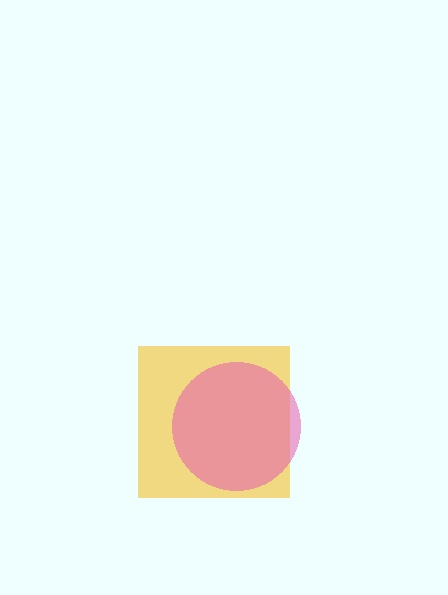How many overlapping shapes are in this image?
There are 2 overlapping shapes in the image.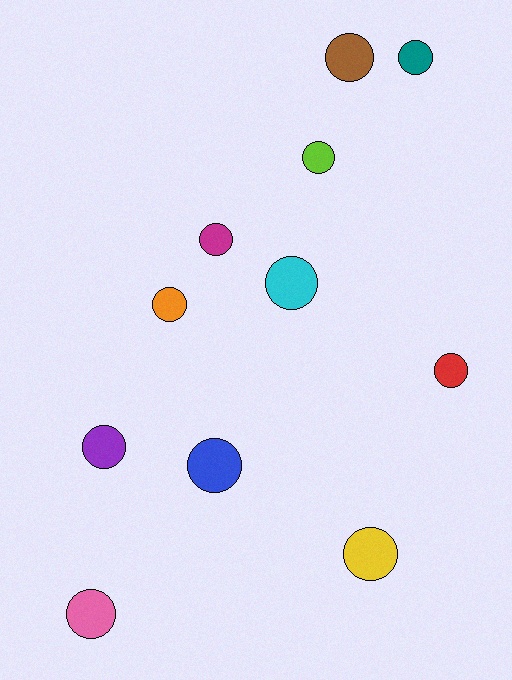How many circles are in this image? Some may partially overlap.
There are 11 circles.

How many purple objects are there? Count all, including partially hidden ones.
There is 1 purple object.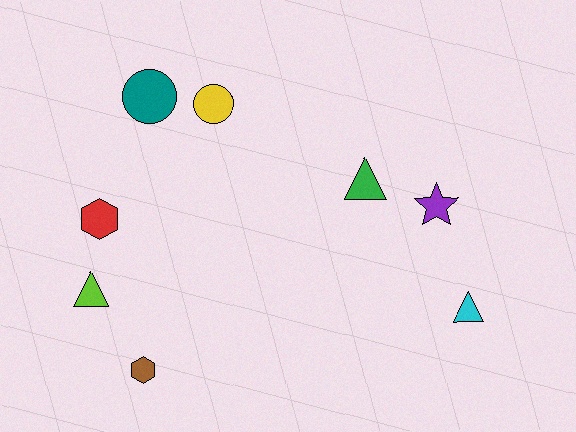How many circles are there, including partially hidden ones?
There are 2 circles.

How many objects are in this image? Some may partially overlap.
There are 8 objects.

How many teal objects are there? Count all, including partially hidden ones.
There is 1 teal object.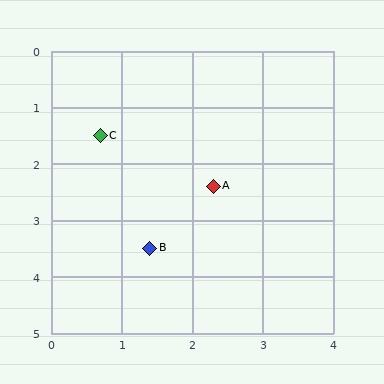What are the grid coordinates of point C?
Point C is at approximately (0.7, 1.5).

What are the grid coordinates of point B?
Point B is at approximately (1.4, 3.5).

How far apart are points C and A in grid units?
Points C and A are about 1.8 grid units apart.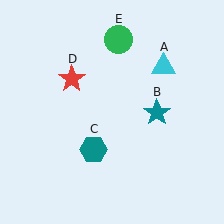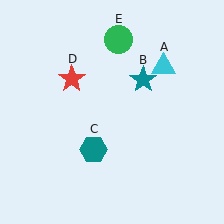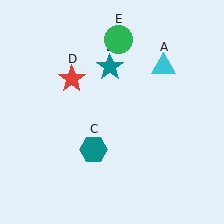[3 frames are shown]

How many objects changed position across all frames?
1 object changed position: teal star (object B).